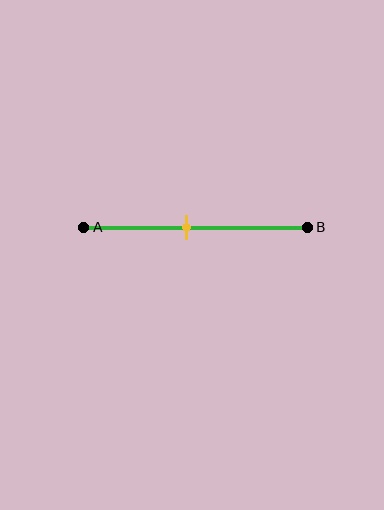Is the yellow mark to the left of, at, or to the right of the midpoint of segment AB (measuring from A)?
The yellow mark is to the left of the midpoint of segment AB.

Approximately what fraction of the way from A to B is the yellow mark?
The yellow mark is approximately 45% of the way from A to B.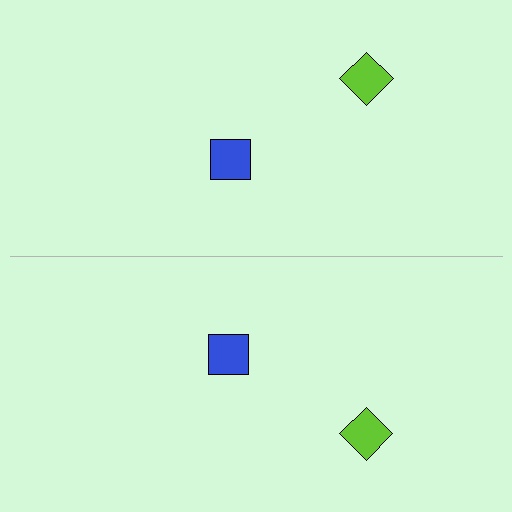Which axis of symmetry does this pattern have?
The pattern has a horizontal axis of symmetry running through the center of the image.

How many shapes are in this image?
There are 4 shapes in this image.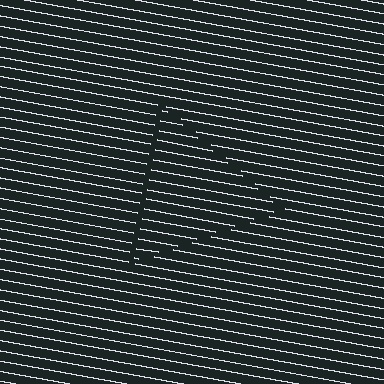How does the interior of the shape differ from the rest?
The interior of the shape contains the same grating, shifted by half a period — the contour is defined by the phase discontinuity where line-ends from the inner and outer gratings abut.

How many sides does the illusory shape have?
3 sides — the line-ends trace a triangle.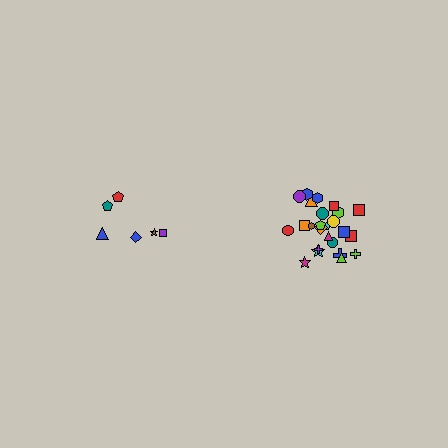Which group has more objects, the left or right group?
The right group.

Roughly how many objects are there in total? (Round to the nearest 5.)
Roughly 30 objects in total.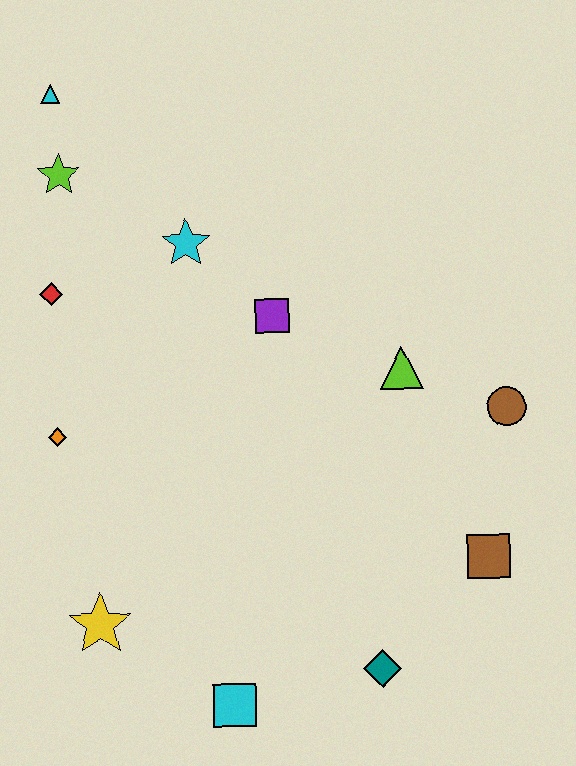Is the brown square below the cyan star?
Yes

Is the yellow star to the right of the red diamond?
Yes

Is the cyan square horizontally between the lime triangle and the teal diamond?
No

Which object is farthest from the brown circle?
The cyan triangle is farthest from the brown circle.